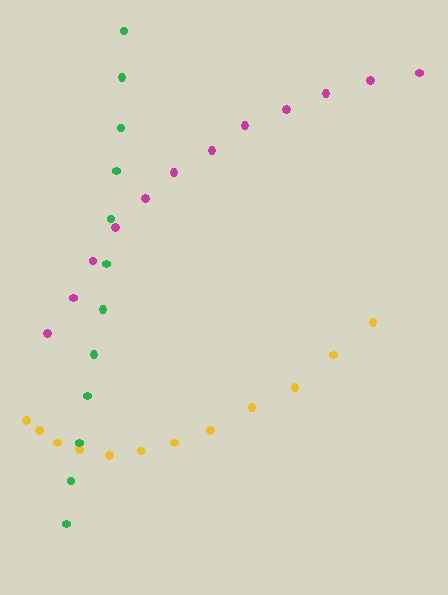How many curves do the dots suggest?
There are 3 distinct paths.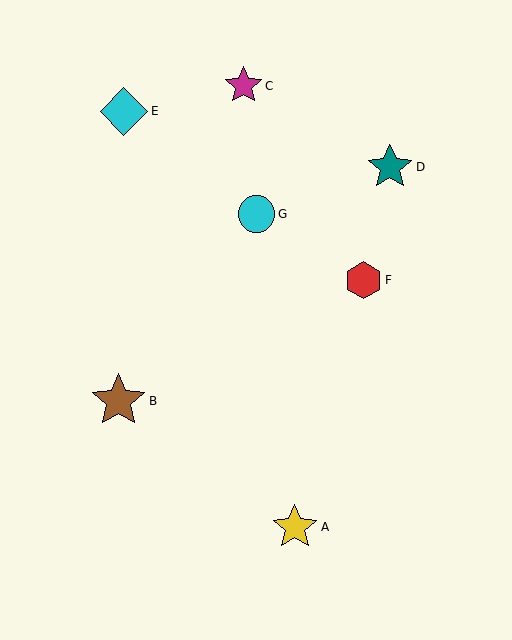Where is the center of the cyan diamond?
The center of the cyan diamond is at (124, 111).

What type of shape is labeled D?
Shape D is a teal star.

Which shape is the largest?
The brown star (labeled B) is the largest.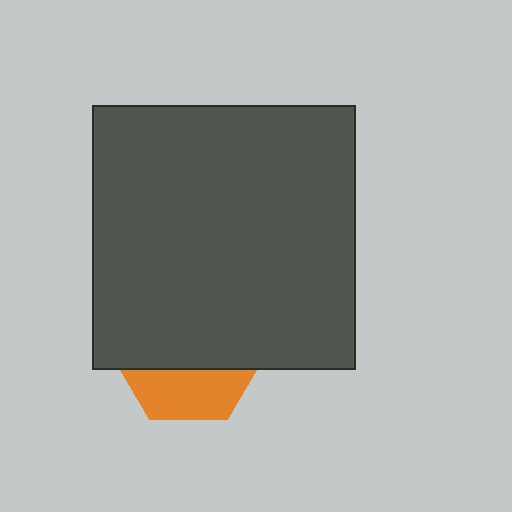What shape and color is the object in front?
The object in front is a dark gray square.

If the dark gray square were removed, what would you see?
You would see the complete orange hexagon.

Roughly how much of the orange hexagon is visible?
A small part of it is visible (roughly 34%).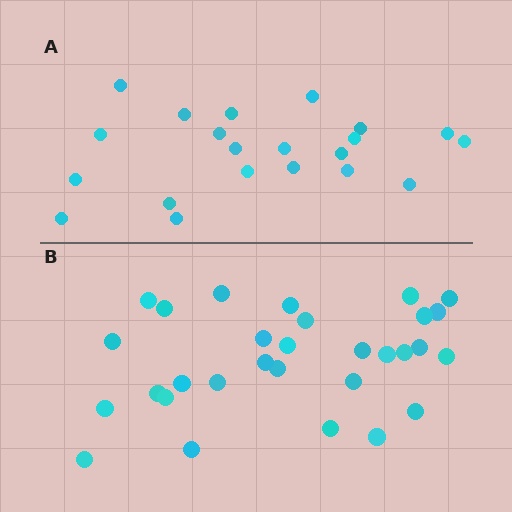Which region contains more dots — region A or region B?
Region B (the bottom region) has more dots.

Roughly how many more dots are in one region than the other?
Region B has roughly 8 or so more dots than region A.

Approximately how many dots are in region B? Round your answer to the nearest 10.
About 30 dots.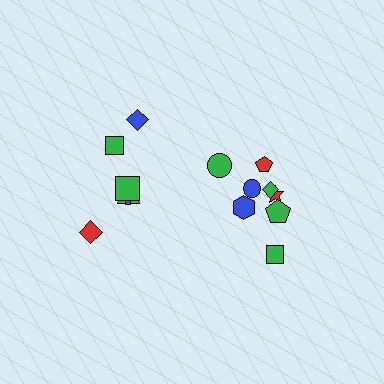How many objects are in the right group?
There are 8 objects.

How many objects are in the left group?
There are 6 objects.